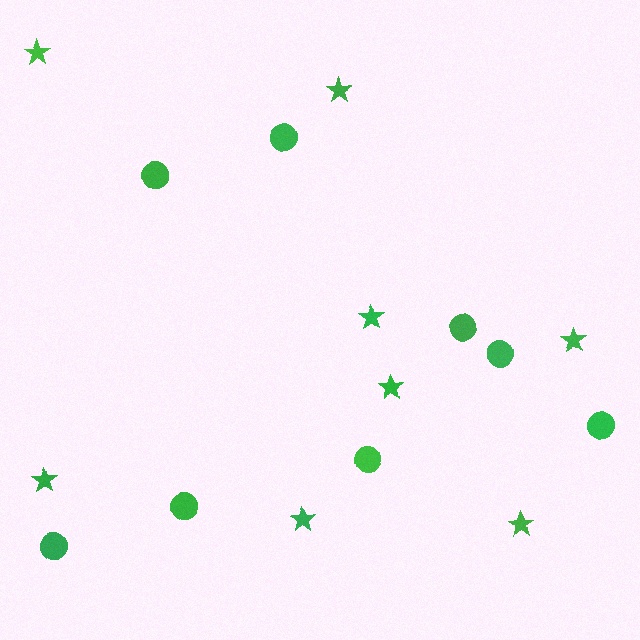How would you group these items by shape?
There are 2 groups: one group of circles (8) and one group of stars (8).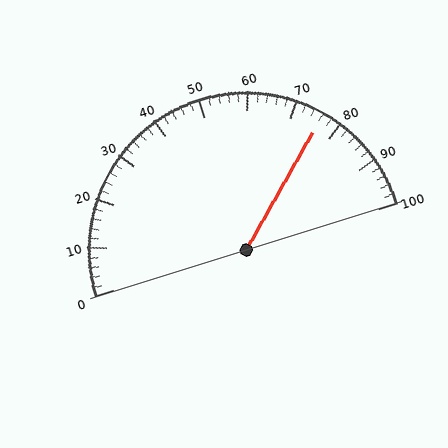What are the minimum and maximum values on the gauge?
The gauge ranges from 0 to 100.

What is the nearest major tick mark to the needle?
The nearest major tick mark is 80.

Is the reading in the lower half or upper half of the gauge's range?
The reading is in the upper half of the range (0 to 100).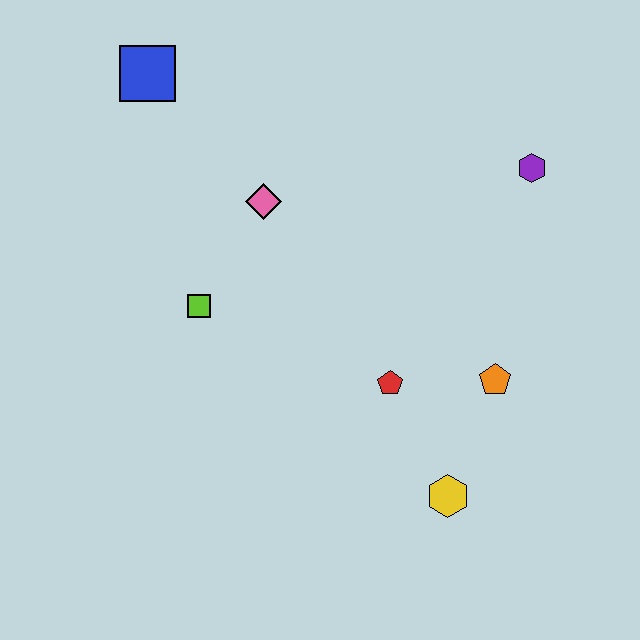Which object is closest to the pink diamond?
The lime square is closest to the pink diamond.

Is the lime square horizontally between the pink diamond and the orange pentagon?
No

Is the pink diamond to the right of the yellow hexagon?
No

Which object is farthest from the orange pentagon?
The blue square is farthest from the orange pentagon.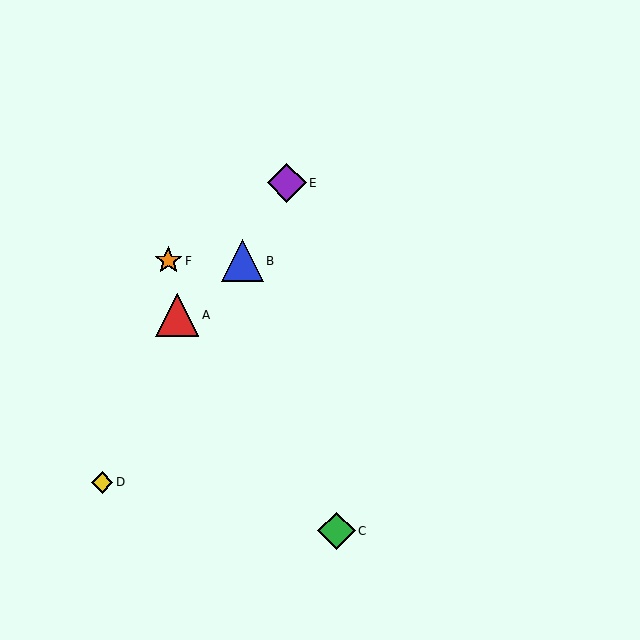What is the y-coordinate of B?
Object B is at y≈261.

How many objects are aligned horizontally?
2 objects (B, F) are aligned horizontally.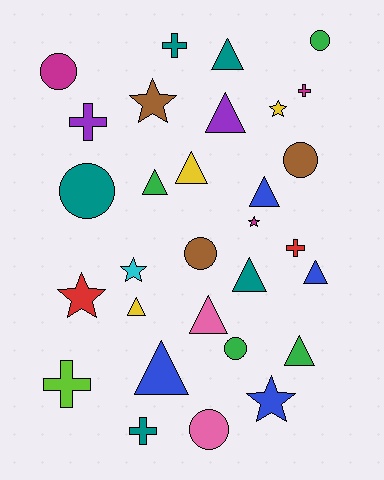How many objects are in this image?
There are 30 objects.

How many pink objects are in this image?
There are 2 pink objects.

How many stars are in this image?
There are 6 stars.